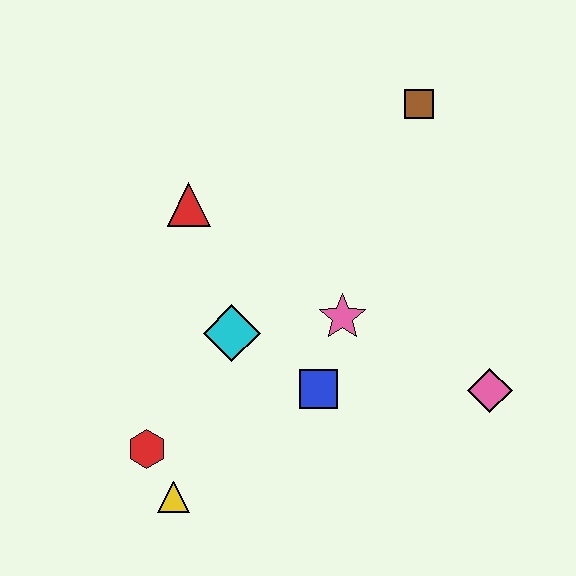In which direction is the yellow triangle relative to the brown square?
The yellow triangle is below the brown square.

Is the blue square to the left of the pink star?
Yes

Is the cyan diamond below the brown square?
Yes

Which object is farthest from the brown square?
The yellow triangle is farthest from the brown square.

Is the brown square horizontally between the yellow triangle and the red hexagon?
No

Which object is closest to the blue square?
The pink star is closest to the blue square.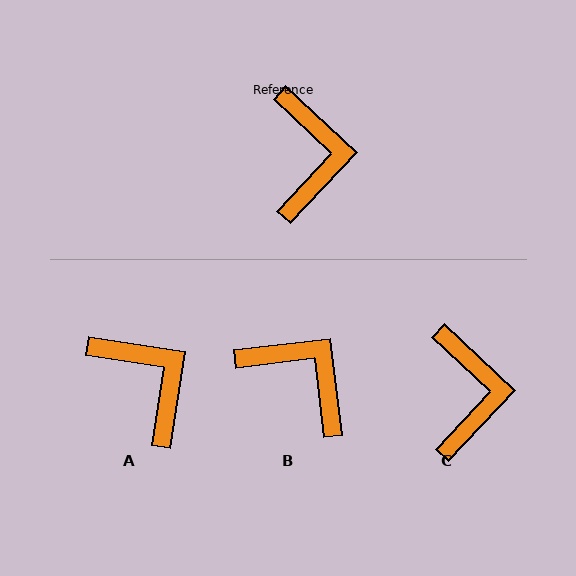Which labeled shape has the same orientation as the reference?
C.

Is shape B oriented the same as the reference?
No, it is off by about 50 degrees.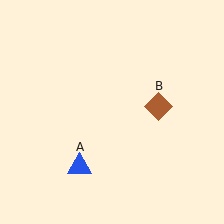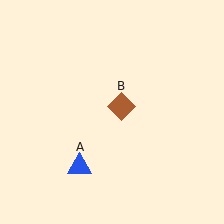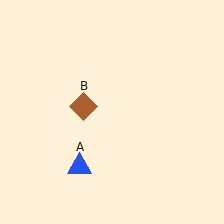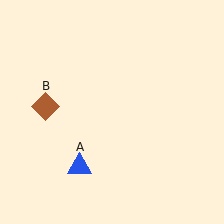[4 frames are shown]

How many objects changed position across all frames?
1 object changed position: brown diamond (object B).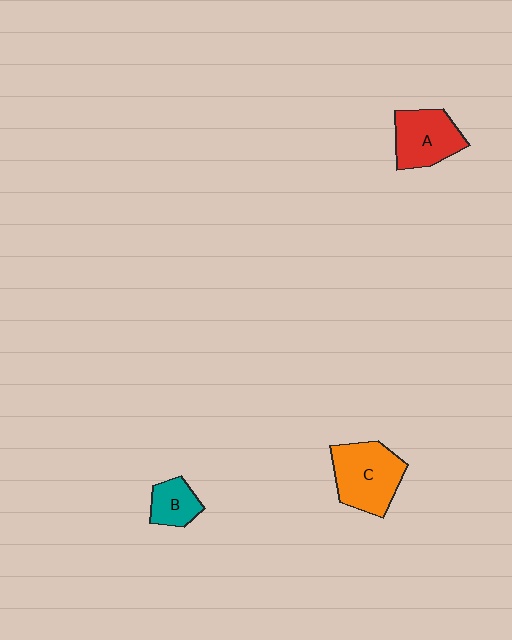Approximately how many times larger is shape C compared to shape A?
Approximately 1.2 times.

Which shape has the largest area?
Shape C (orange).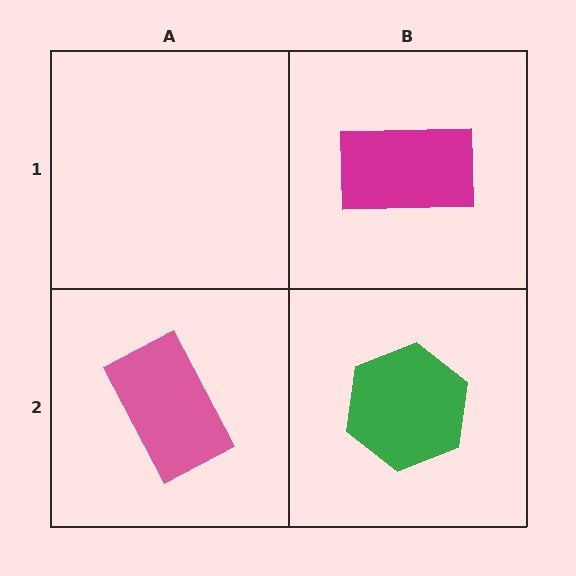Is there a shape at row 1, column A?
No, that cell is empty.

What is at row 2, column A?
A pink rectangle.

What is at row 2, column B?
A green hexagon.